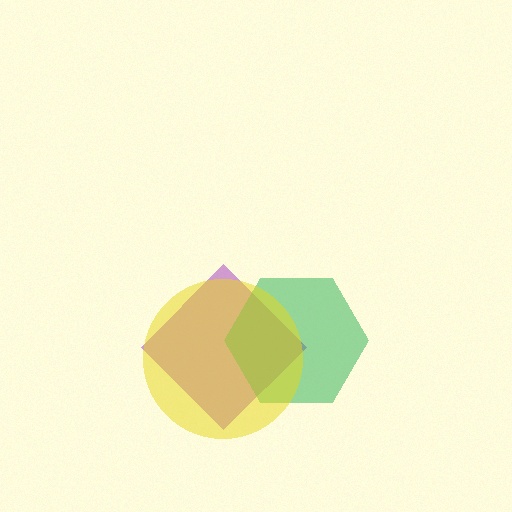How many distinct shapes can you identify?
There are 3 distinct shapes: a purple diamond, a green hexagon, a yellow circle.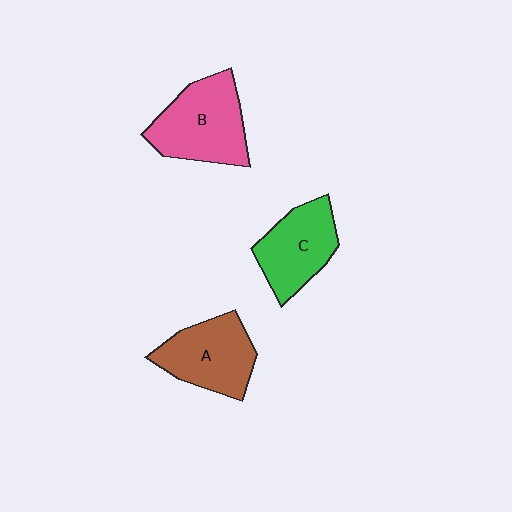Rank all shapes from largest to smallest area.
From largest to smallest: B (pink), A (brown), C (green).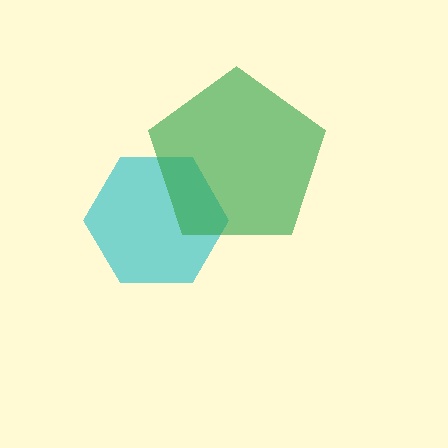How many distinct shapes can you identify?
There are 2 distinct shapes: a cyan hexagon, a green pentagon.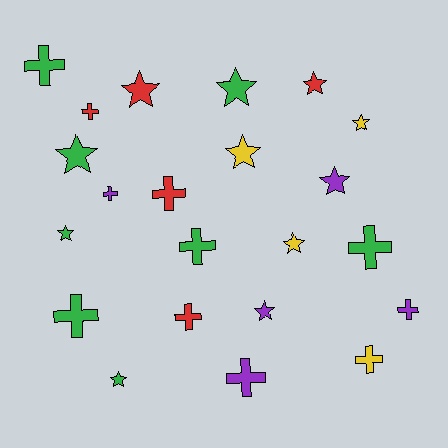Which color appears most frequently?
Green, with 8 objects.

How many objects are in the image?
There are 22 objects.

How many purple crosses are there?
There are 3 purple crosses.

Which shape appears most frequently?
Cross, with 11 objects.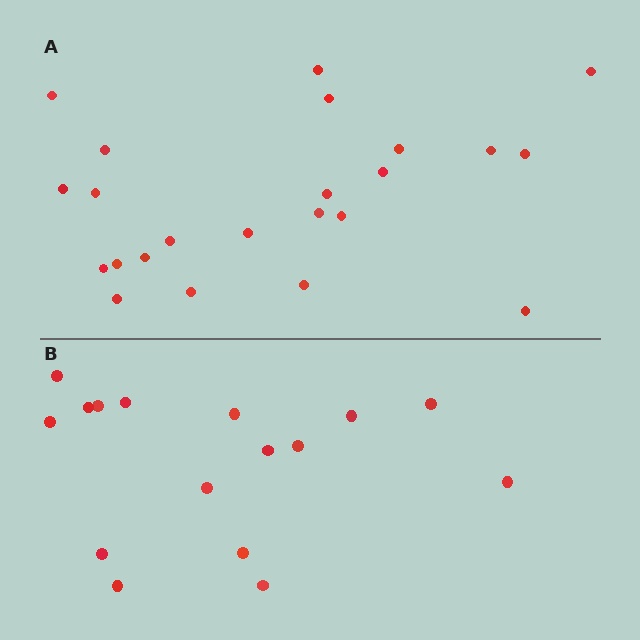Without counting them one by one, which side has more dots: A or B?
Region A (the top region) has more dots.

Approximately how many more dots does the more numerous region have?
Region A has roughly 8 or so more dots than region B.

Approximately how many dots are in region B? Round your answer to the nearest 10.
About 20 dots. (The exact count is 16, which rounds to 20.)